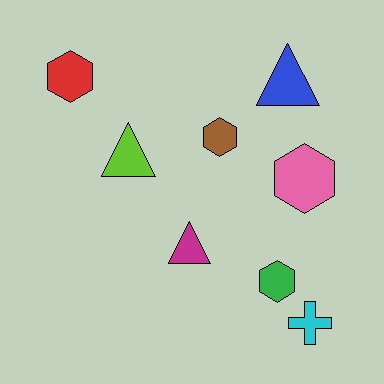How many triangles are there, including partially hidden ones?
There are 3 triangles.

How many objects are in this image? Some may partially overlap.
There are 8 objects.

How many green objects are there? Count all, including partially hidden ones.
There is 1 green object.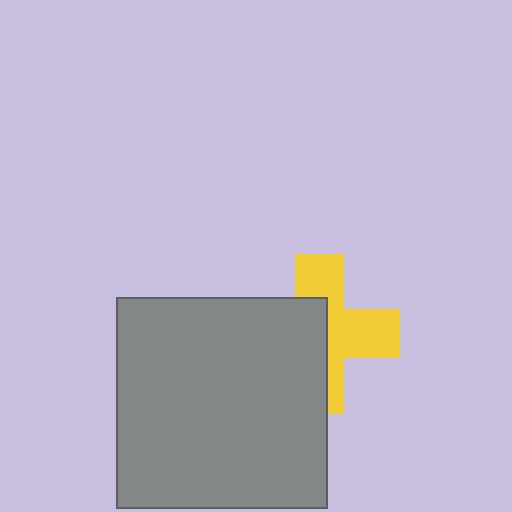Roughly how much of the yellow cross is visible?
About half of it is visible (roughly 51%).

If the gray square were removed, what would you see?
You would see the complete yellow cross.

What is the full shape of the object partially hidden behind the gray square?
The partially hidden object is a yellow cross.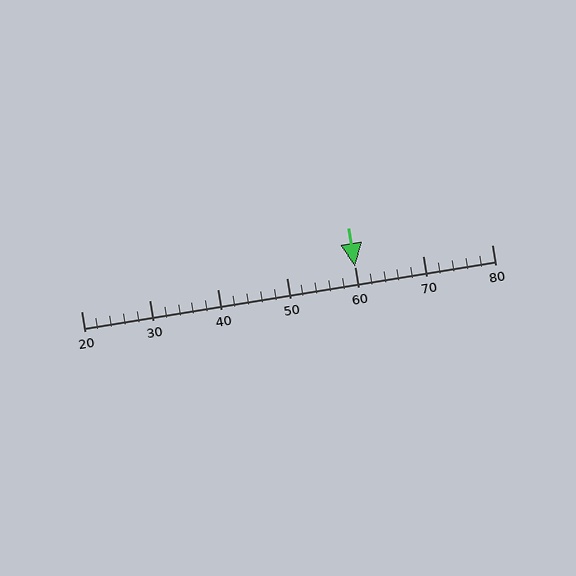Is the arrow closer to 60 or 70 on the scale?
The arrow is closer to 60.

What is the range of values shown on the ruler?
The ruler shows values from 20 to 80.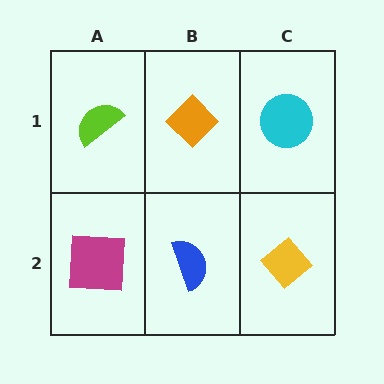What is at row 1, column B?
An orange diamond.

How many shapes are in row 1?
3 shapes.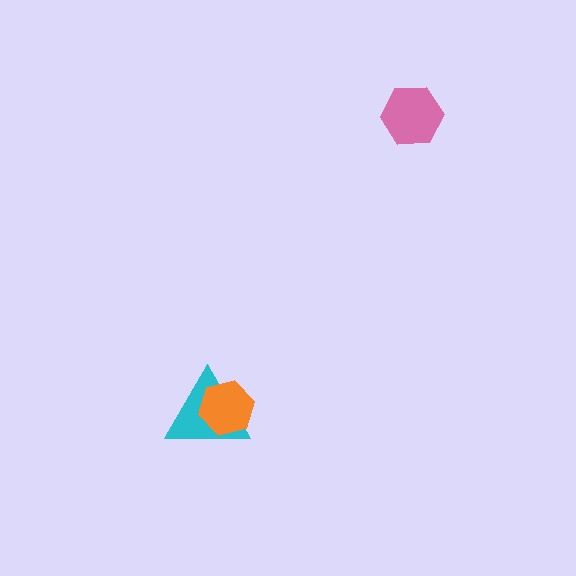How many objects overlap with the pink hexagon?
0 objects overlap with the pink hexagon.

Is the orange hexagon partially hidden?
No, no other shape covers it.